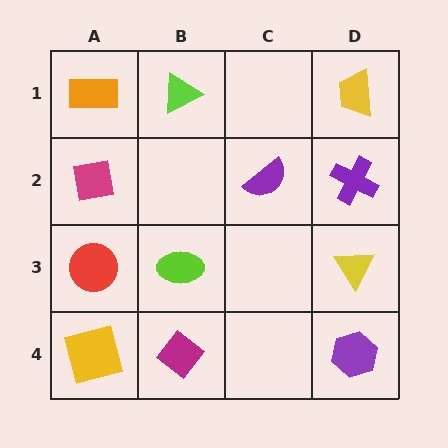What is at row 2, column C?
A purple semicircle.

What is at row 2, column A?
A magenta square.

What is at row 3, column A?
A red circle.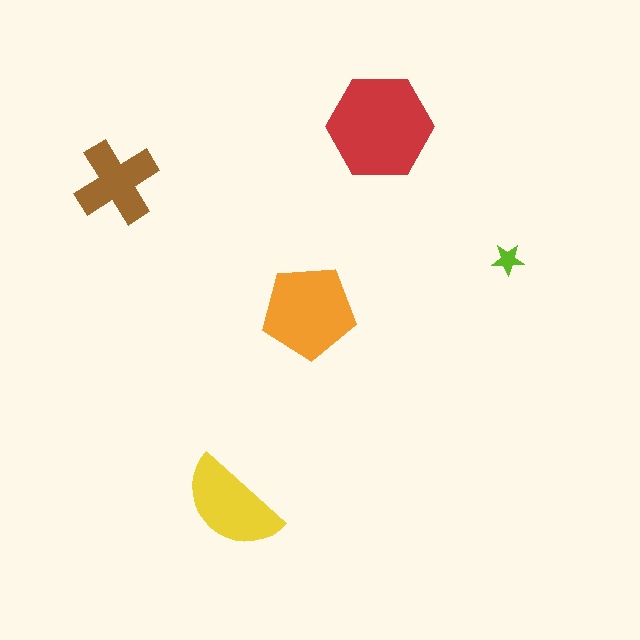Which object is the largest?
The red hexagon.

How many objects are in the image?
There are 5 objects in the image.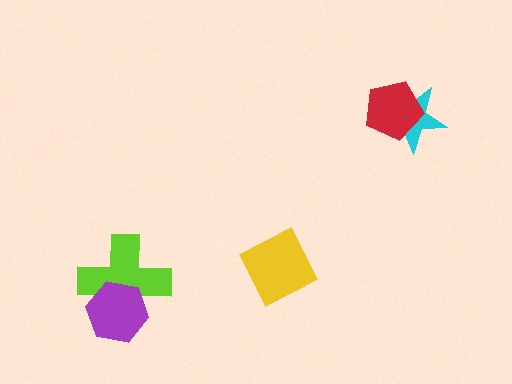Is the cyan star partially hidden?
Yes, it is partially covered by another shape.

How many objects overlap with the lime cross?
1 object overlaps with the lime cross.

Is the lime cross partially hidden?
Yes, it is partially covered by another shape.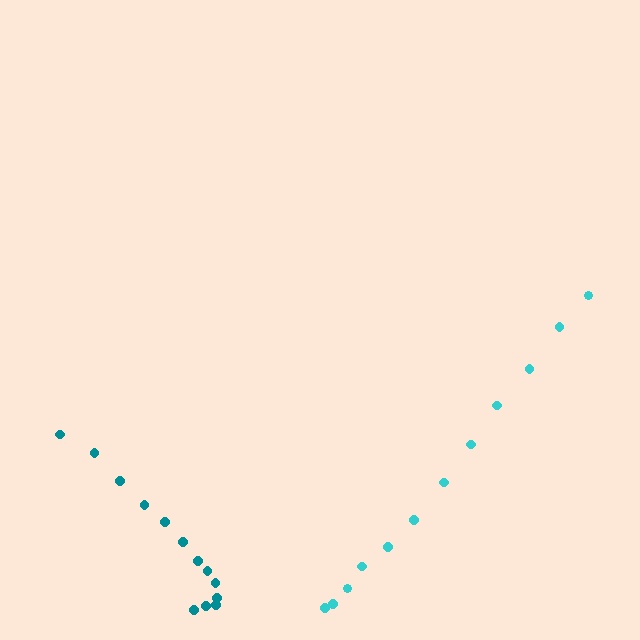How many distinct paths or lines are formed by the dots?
There are 2 distinct paths.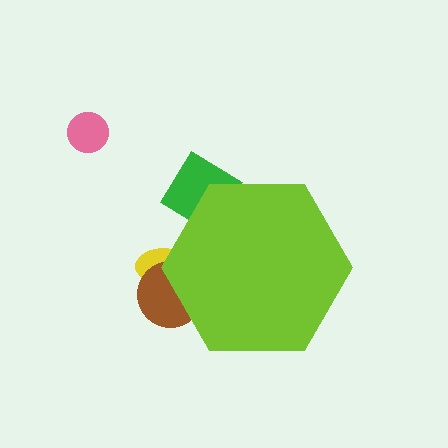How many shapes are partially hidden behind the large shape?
3 shapes are partially hidden.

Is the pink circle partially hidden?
No, the pink circle is fully visible.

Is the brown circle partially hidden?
Yes, the brown circle is partially hidden behind the lime hexagon.